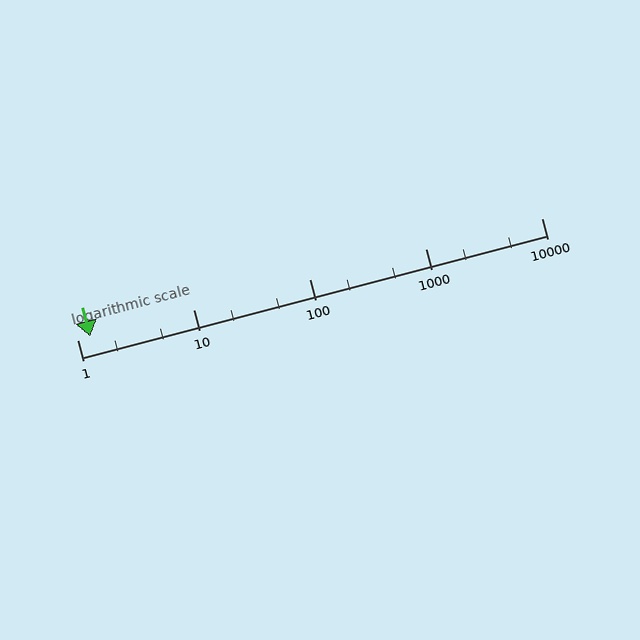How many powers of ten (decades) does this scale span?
The scale spans 4 decades, from 1 to 10000.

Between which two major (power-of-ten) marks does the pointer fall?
The pointer is between 1 and 10.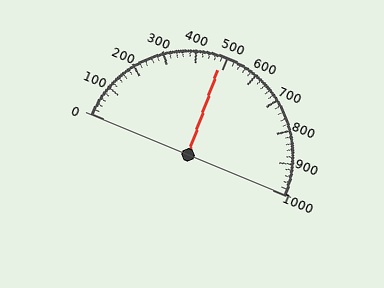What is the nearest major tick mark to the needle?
The nearest major tick mark is 500.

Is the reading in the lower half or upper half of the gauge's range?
The reading is in the lower half of the range (0 to 1000).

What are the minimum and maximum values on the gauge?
The gauge ranges from 0 to 1000.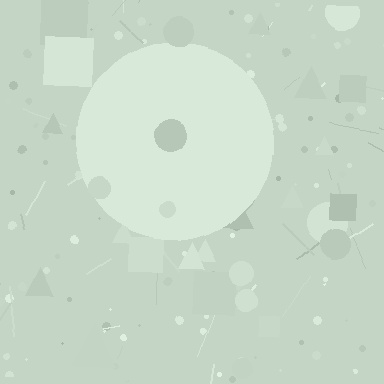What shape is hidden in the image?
A circle is hidden in the image.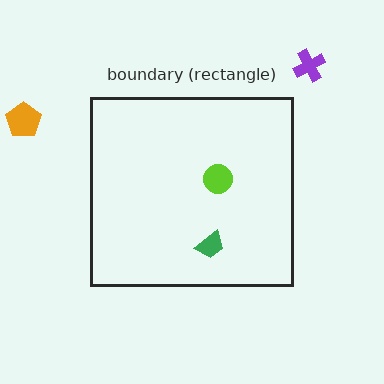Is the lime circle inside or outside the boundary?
Inside.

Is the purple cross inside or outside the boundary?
Outside.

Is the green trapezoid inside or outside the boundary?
Inside.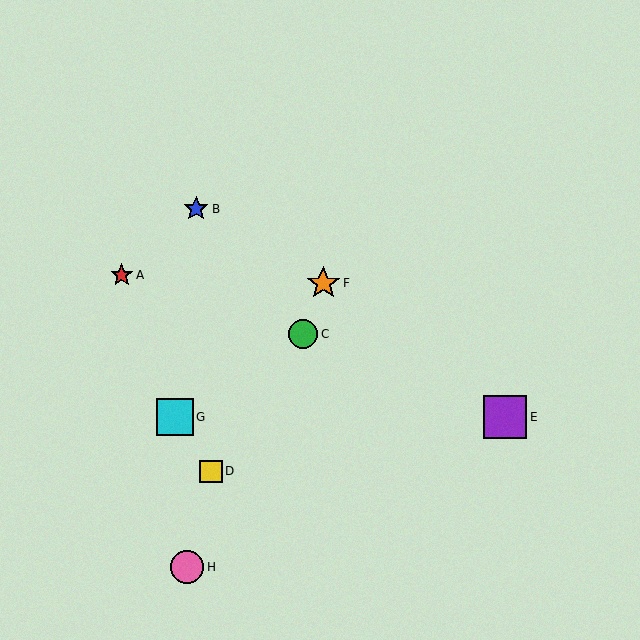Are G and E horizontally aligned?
Yes, both are at y≈417.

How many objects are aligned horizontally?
2 objects (E, G) are aligned horizontally.